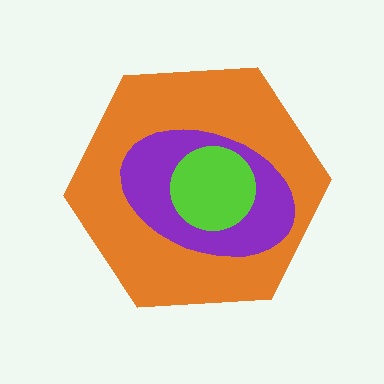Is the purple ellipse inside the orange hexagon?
Yes.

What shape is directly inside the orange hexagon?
The purple ellipse.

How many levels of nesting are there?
3.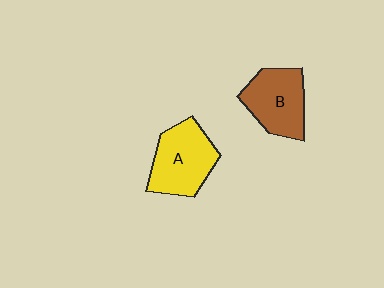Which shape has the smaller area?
Shape B (brown).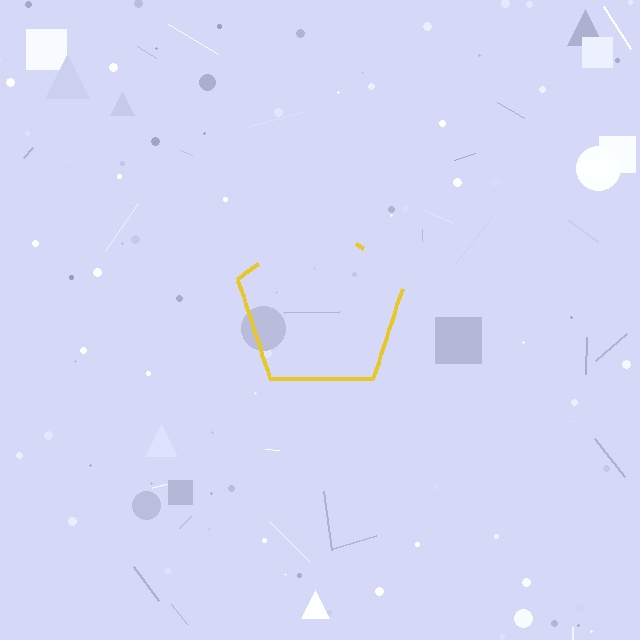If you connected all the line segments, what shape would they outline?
They would outline a pentagon.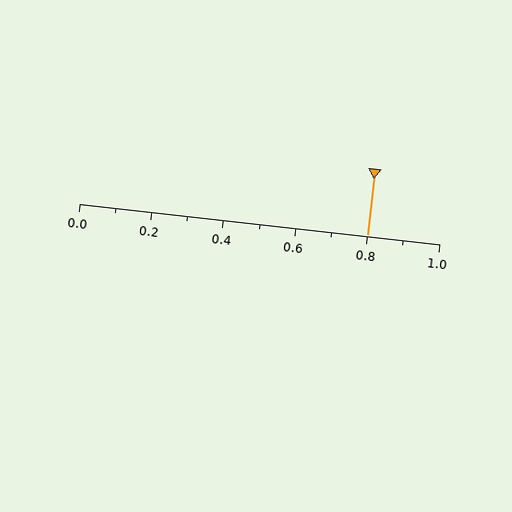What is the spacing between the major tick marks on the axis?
The major ticks are spaced 0.2 apart.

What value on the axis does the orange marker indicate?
The marker indicates approximately 0.8.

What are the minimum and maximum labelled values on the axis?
The axis runs from 0.0 to 1.0.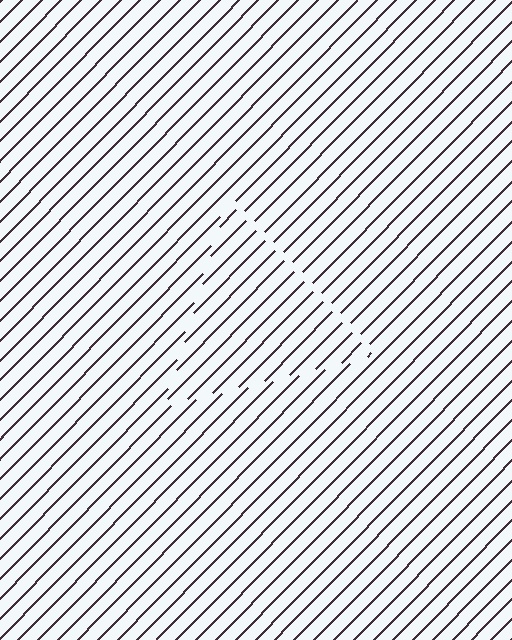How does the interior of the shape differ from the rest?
The interior of the shape contains the same grating, shifted by half a period — the contour is defined by the phase discontinuity where line-ends from the inner and outer gratings abut.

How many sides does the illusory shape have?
3 sides — the line-ends trace a triangle.